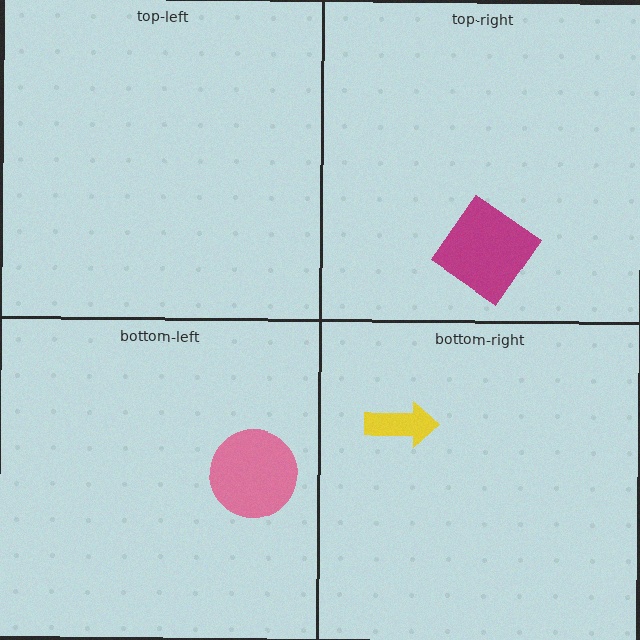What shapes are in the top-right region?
The magenta diamond.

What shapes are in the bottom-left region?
The pink circle.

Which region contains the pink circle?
The bottom-left region.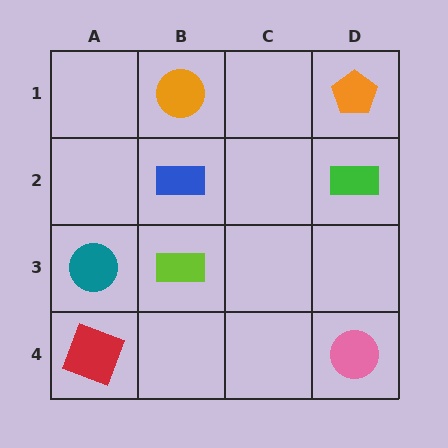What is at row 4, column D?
A pink circle.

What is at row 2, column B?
A blue rectangle.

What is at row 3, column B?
A lime rectangle.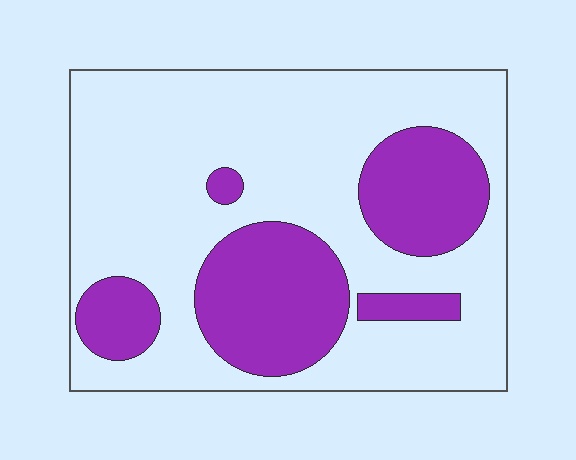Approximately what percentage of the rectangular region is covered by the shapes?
Approximately 30%.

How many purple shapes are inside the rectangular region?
5.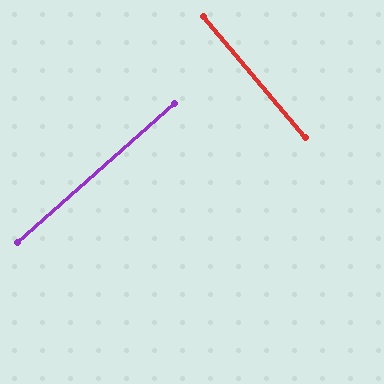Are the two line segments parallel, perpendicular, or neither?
Perpendicular — they meet at approximately 89°.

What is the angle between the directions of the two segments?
Approximately 89 degrees.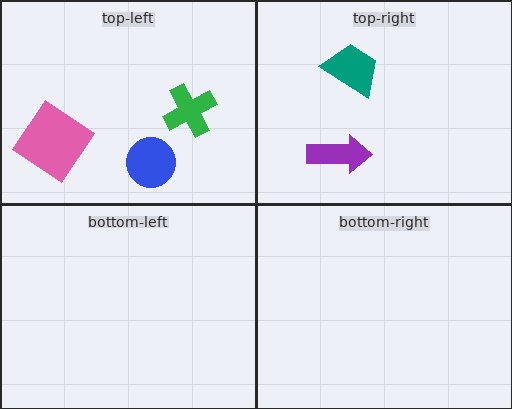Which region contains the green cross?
The top-left region.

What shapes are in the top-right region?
The purple arrow, the teal trapezoid.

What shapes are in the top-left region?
The green cross, the blue circle, the pink diamond.